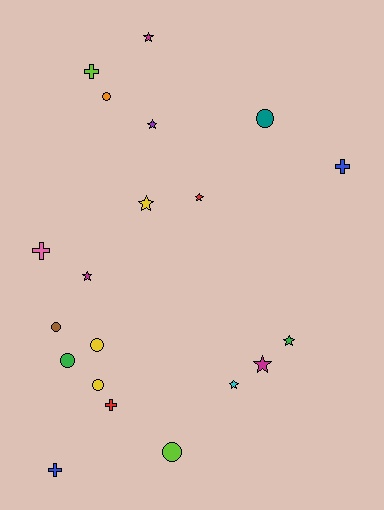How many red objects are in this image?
There are 2 red objects.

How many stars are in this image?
There are 8 stars.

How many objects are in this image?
There are 20 objects.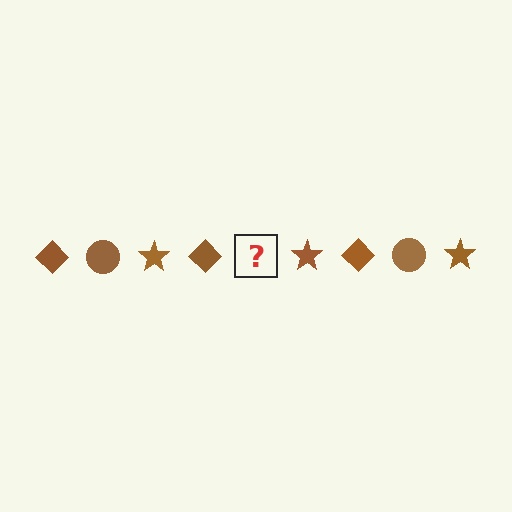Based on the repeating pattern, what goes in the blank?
The blank should be a brown circle.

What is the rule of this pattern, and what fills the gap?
The rule is that the pattern cycles through diamond, circle, star shapes in brown. The gap should be filled with a brown circle.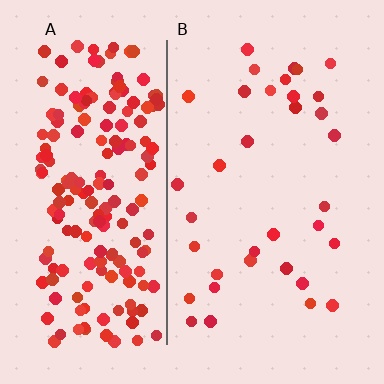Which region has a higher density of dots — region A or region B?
A (the left).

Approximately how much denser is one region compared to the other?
Approximately 5.6× — region A over region B.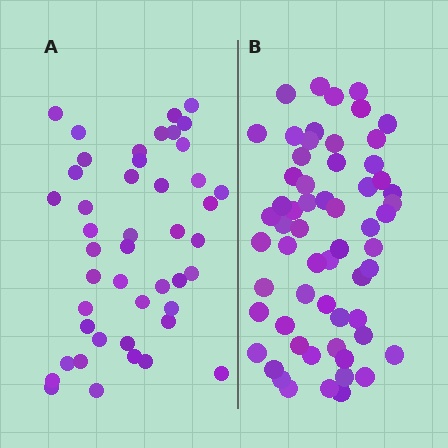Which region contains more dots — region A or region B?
Region B (the right region) has more dots.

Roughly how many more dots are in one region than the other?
Region B has approximately 15 more dots than region A.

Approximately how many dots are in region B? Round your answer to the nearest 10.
About 60 dots.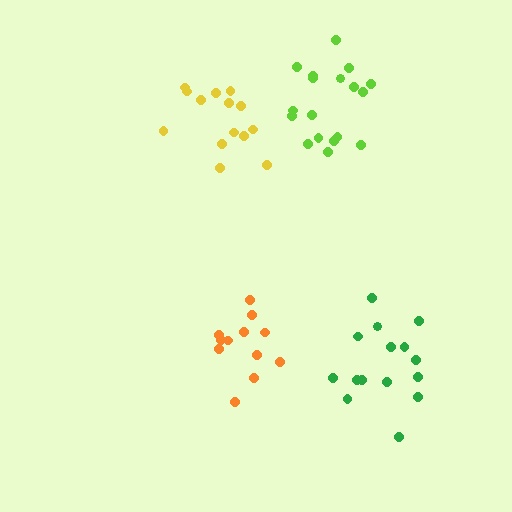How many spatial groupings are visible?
There are 4 spatial groupings.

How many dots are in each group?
Group 1: 14 dots, Group 2: 12 dots, Group 3: 15 dots, Group 4: 18 dots (59 total).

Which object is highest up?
The lime cluster is topmost.